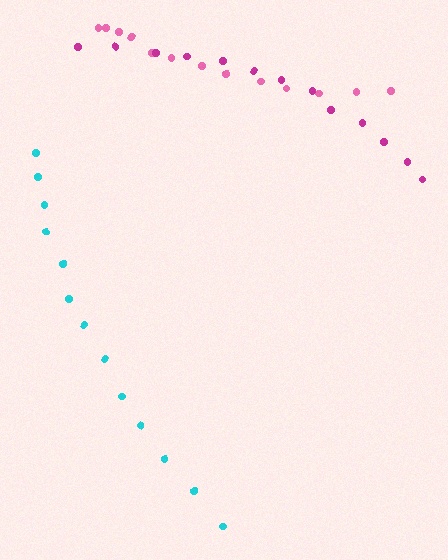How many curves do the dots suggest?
There are 3 distinct paths.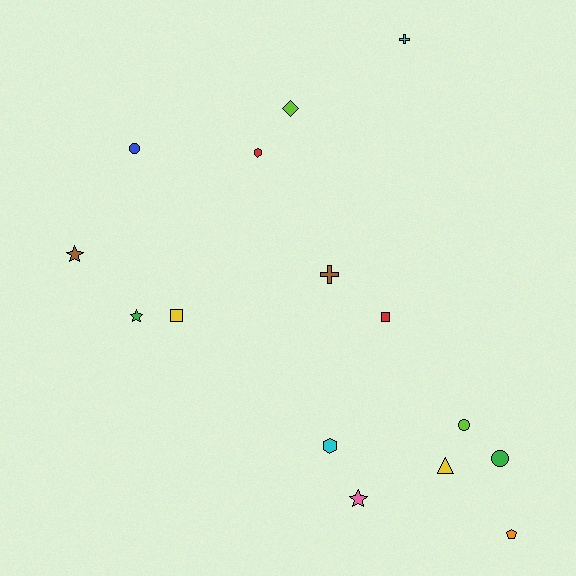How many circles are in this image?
There are 3 circles.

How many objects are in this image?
There are 15 objects.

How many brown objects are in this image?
There are 2 brown objects.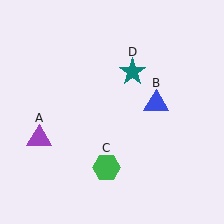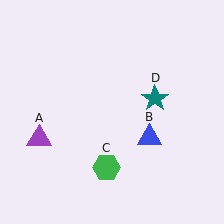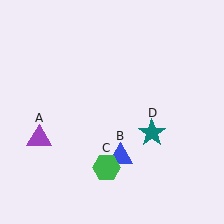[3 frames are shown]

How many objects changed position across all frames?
2 objects changed position: blue triangle (object B), teal star (object D).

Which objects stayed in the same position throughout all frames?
Purple triangle (object A) and green hexagon (object C) remained stationary.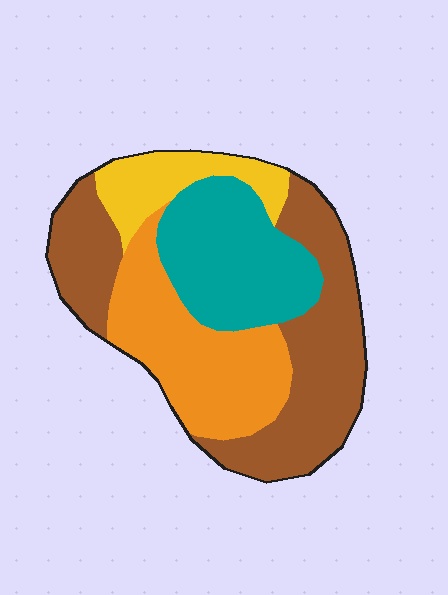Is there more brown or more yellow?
Brown.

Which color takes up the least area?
Yellow, at roughly 10%.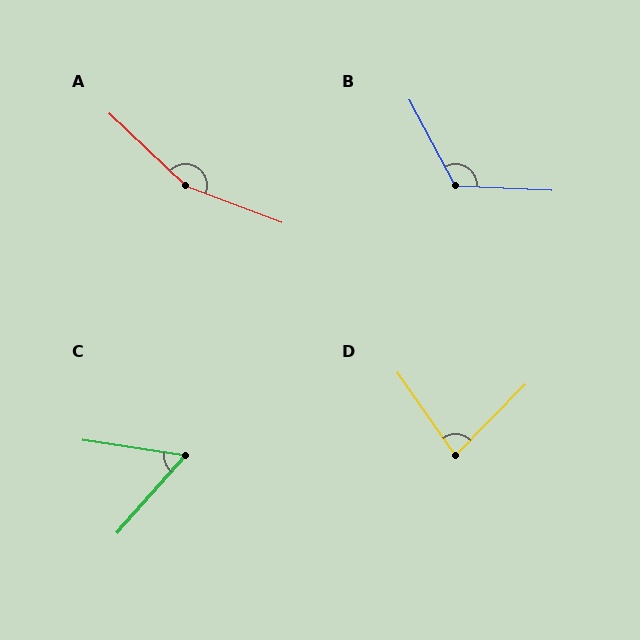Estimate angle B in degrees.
Approximately 121 degrees.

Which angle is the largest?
A, at approximately 157 degrees.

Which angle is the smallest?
C, at approximately 57 degrees.